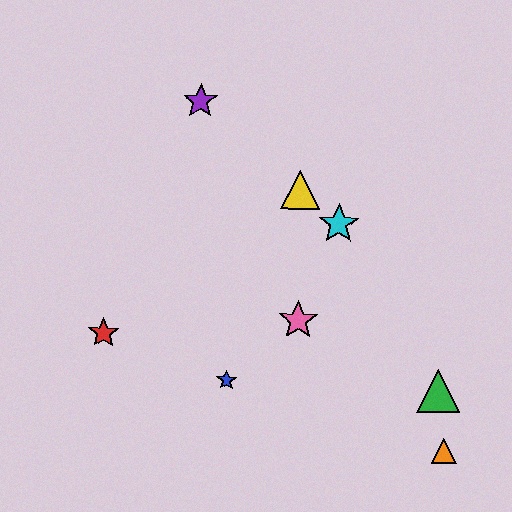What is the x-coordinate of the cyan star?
The cyan star is at x≈339.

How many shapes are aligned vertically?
2 shapes (the yellow triangle, the pink star) are aligned vertically.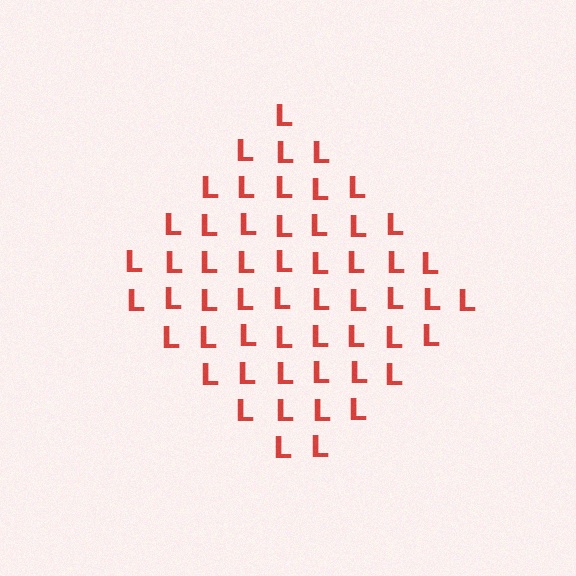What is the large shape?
The large shape is a diamond.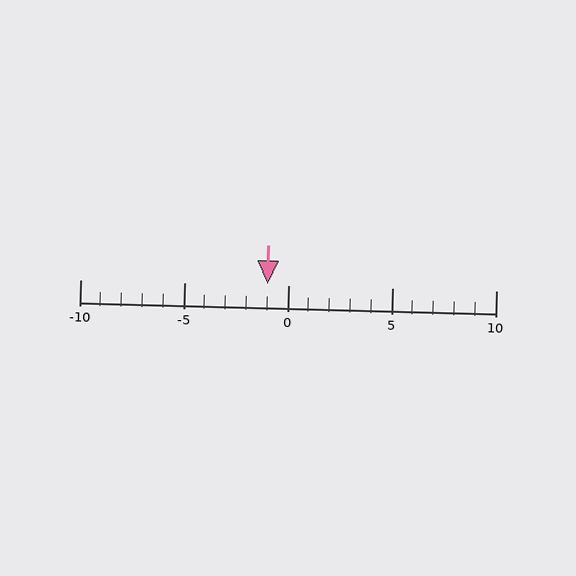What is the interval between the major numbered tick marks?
The major tick marks are spaced 5 units apart.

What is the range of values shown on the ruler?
The ruler shows values from -10 to 10.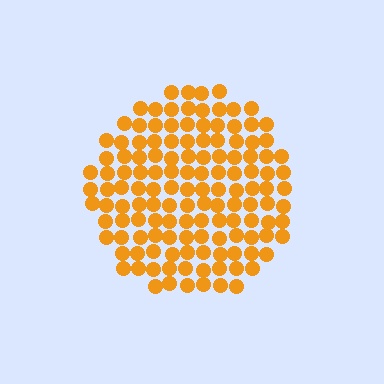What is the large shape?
The large shape is a circle.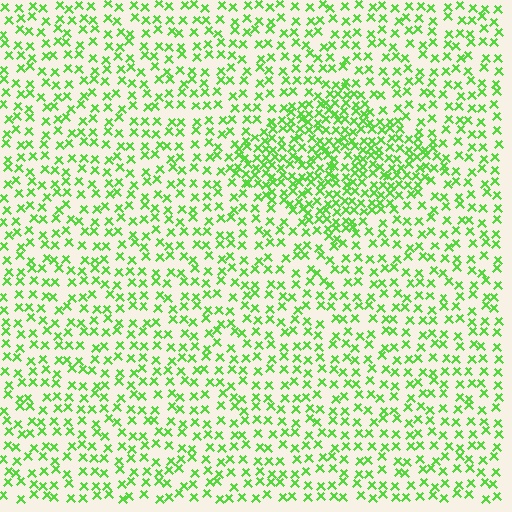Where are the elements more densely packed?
The elements are more densely packed inside the diamond boundary.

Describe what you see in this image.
The image contains small lime elements arranged at two different densities. A diamond-shaped region is visible where the elements are more densely packed than the surrounding area.